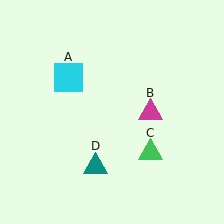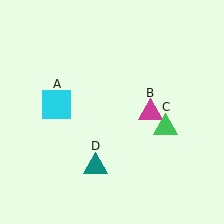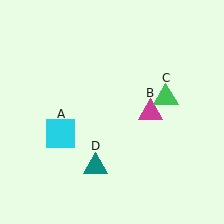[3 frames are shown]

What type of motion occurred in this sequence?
The cyan square (object A), green triangle (object C) rotated counterclockwise around the center of the scene.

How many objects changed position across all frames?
2 objects changed position: cyan square (object A), green triangle (object C).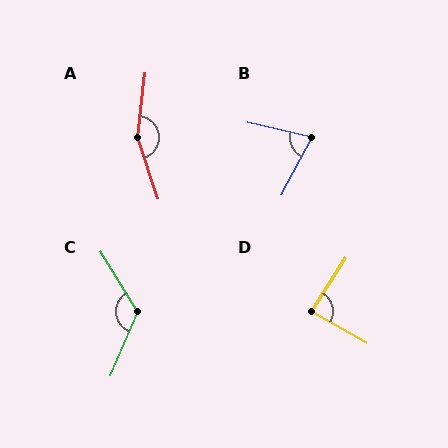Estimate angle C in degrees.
Approximately 125 degrees.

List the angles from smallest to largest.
B (75°), D (87°), C (125°), A (155°).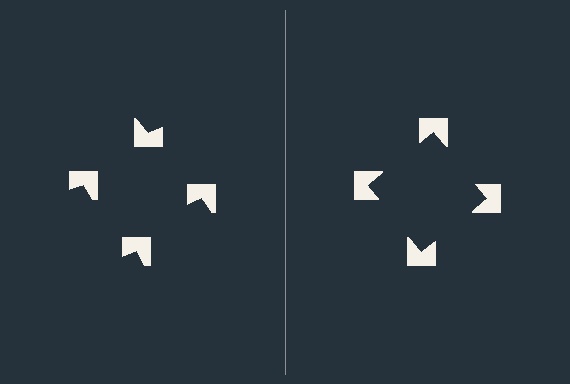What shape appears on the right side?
An illusory square.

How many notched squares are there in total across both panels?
8 — 4 on each side.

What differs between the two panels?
The notched squares are positioned identically on both sides; only the wedge orientations differ. On the right they align to a square; on the left they are misaligned.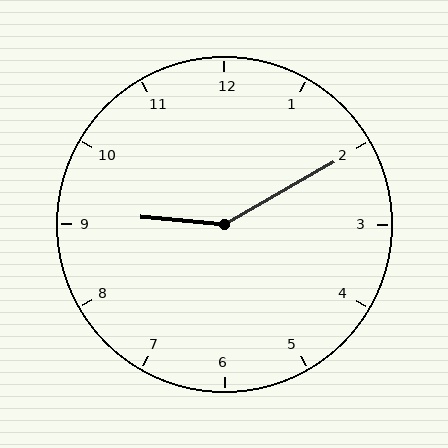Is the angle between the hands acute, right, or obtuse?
It is obtuse.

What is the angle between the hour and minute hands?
Approximately 145 degrees.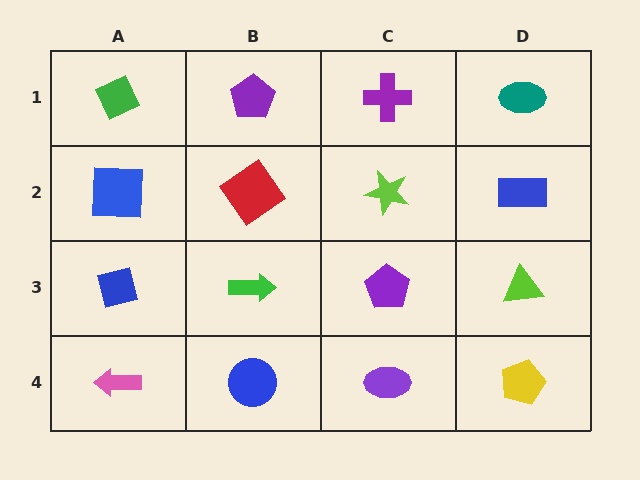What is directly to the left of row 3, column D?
A purple pentagon.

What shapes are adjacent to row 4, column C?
A purple pentagon (row 3, column C), a blue circle (row 4, column B), a yellow pentagon (row 4, column D).